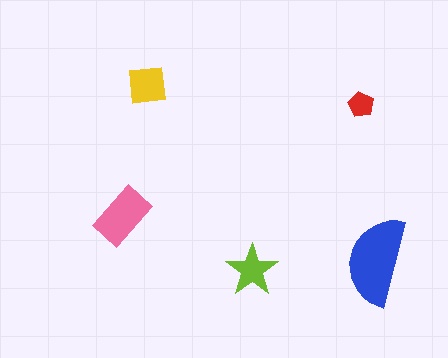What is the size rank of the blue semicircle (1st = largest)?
1st.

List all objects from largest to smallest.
The blue semicircle, the pink rectangle, the yellow square, the lime star, the red pentagon.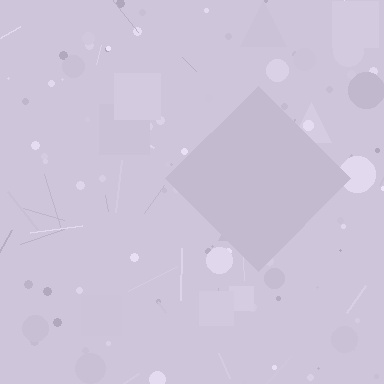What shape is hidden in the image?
A diamond is hidden in the image.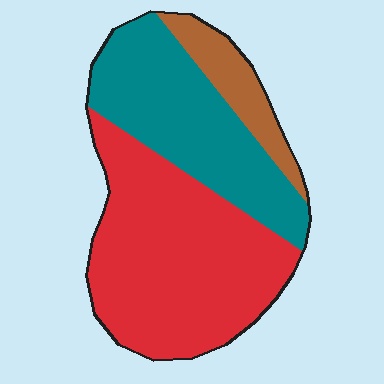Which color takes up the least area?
Brown, at roughly 10%.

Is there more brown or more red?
Red.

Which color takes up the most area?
Red, at roughly 55%.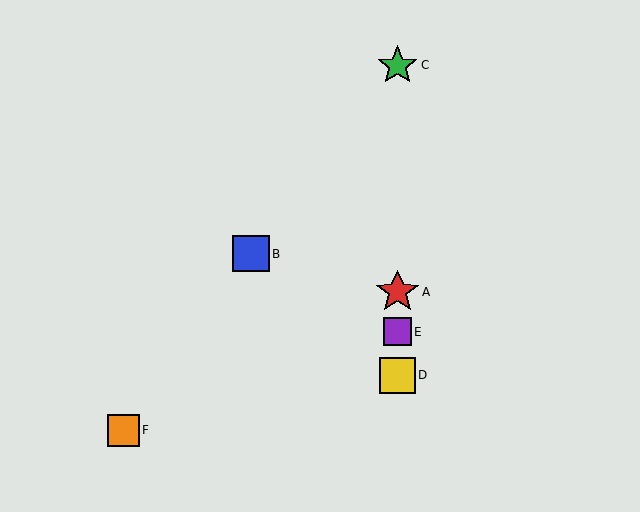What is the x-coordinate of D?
Object D is at x≈397.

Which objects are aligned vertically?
Objects A, C, D, E are aligned vertically.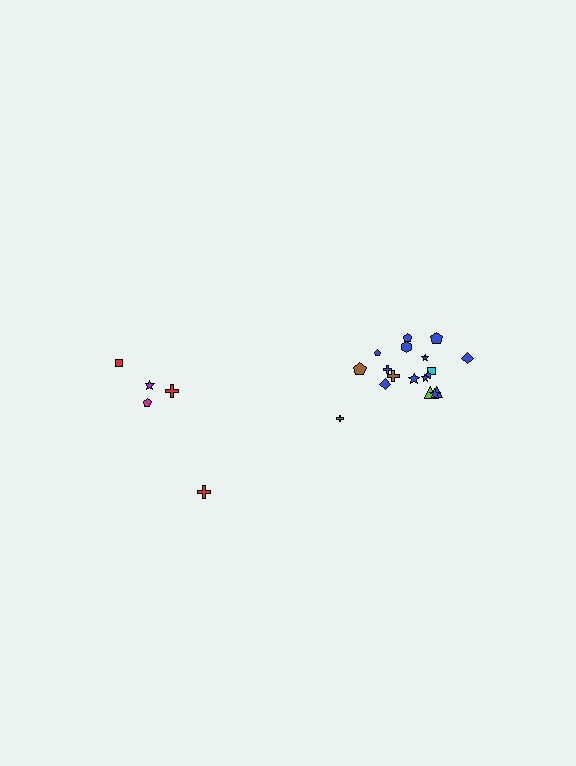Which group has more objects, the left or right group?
The right group.